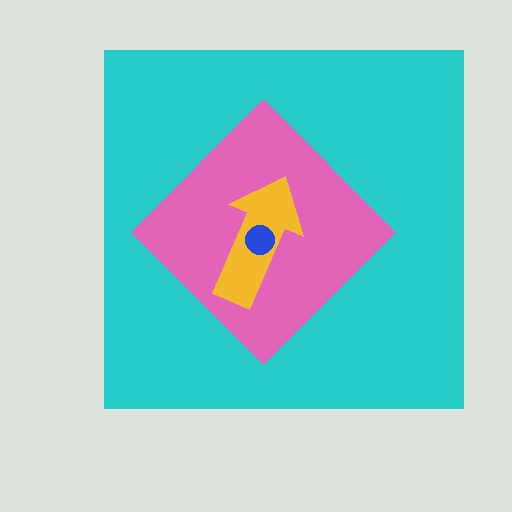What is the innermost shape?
The blue circle.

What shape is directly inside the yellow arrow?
The blue circle.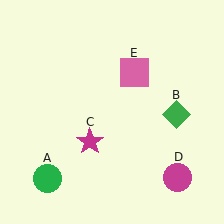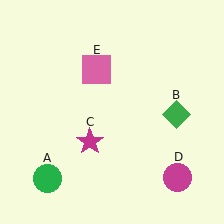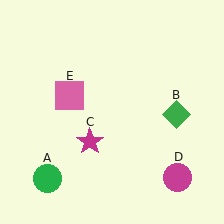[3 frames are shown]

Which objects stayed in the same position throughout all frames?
Green circle (object A) and green diamond (object B) and magenta star (object C) and magenta circle (object D) remained stationary.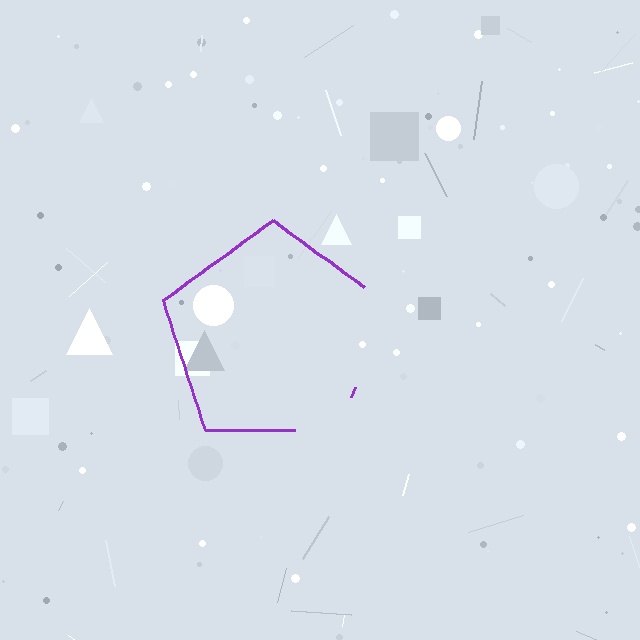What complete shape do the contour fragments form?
The contour fragments form a pentagon.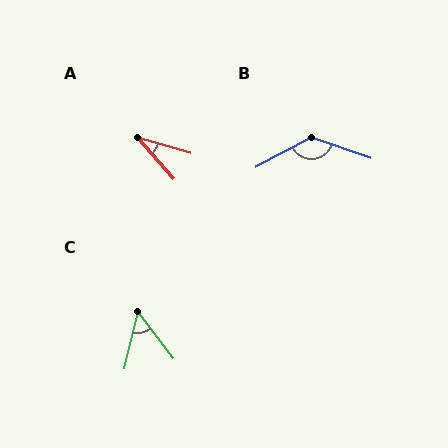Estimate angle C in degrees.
Approximately 50 degrees.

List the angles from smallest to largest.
A (33°), C (50°), B (133°).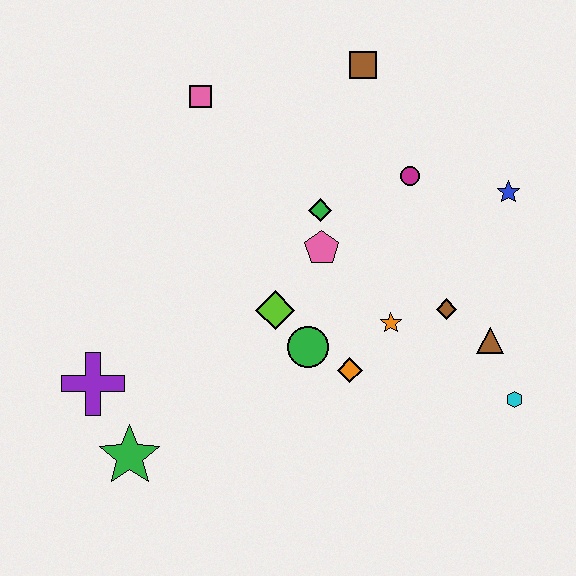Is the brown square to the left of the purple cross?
No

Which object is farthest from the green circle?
The brown square is farthest from the green circle.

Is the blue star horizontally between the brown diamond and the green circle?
No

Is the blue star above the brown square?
No